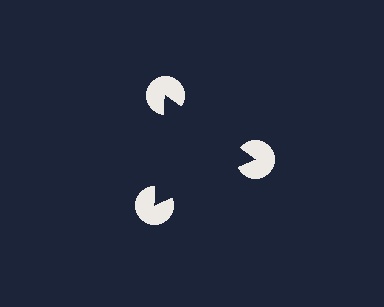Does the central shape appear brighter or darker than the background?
It typically appears slightly darker than the background, even though no actual brightness change is drawn.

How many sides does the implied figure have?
3 sides.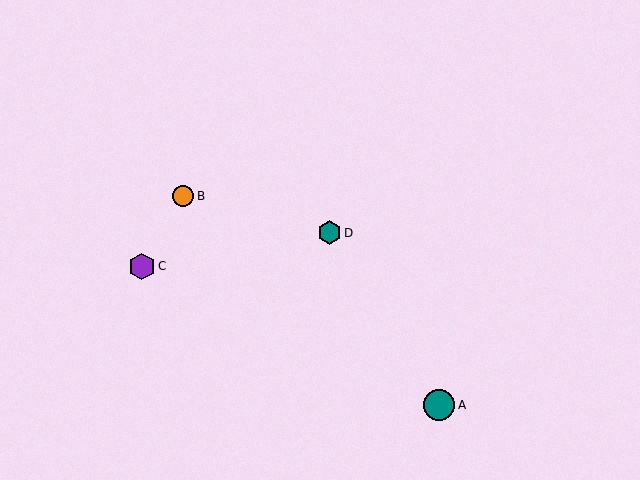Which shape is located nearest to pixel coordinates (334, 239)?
The teal hexagon (labeled D) at (329, 233) is nearest to that location.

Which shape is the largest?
The teal circle (labeled A) is the largest.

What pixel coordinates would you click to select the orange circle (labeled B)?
Click at (183, 196) to select the orange circle B.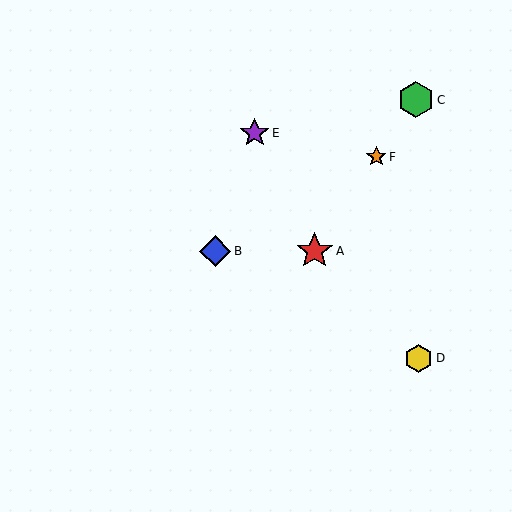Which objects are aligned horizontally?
Objects A, B are aligned horizontally.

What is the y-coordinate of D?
Object D is at y≈358.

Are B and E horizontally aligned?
No, B is at y≈251 and E is at y≈133.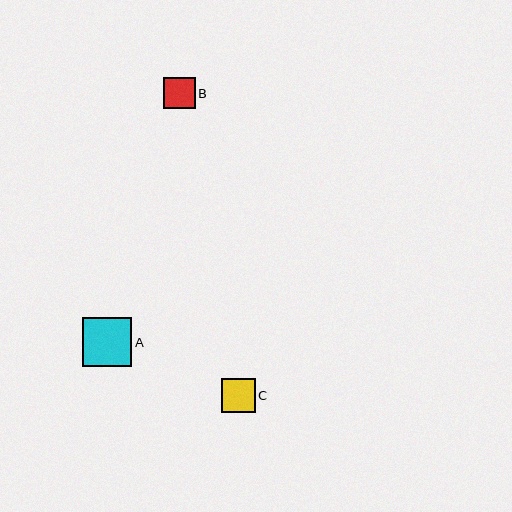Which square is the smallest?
Square B is the smallest with a size of approximately 32 pixels.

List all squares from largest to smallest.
From largest to smallest: A, C, B.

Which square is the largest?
Square A is the largest with a size of approximately 49 pixels.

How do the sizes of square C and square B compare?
Square C and square B are approximately the same size.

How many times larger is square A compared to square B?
Square A is approximately 1.5 times the size of square B.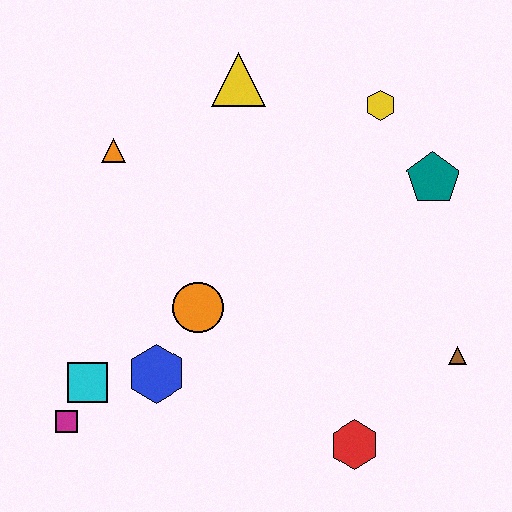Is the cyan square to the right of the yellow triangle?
No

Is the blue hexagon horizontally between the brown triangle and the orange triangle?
Yes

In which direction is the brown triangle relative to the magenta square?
The brown triangle is to the right of the magenta square.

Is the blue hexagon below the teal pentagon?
Yes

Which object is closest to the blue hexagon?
The cyan square is closest to the blue hexagon.